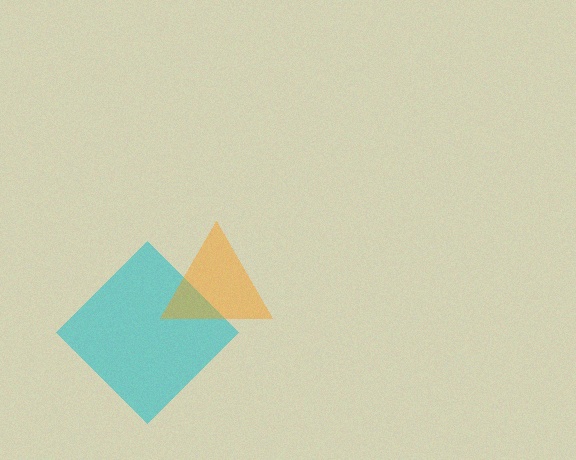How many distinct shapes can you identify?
There are 2 distinct shapes: a cyan diamond, an orange triangle.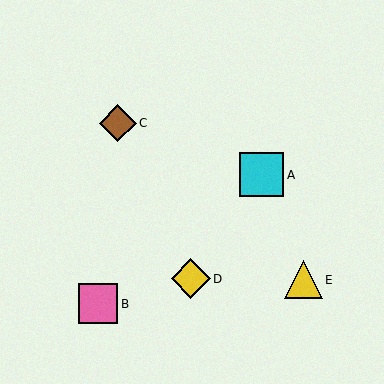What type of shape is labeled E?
Shape E is a yellow triangle.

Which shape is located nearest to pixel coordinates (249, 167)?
The cyan square (labeled A) at (262, 175) is nearest to that location.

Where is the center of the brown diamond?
The center of the brown diamond is at (118, 123).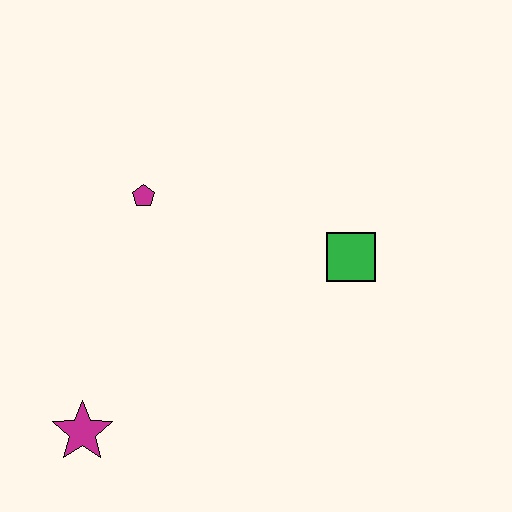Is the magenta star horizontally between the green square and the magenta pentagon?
No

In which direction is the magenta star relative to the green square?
The magenta star is to the left of the green square.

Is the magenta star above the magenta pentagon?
No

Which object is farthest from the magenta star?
The green square is farthest from the magenta star.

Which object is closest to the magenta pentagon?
The green square is closest to the magenta pentagon.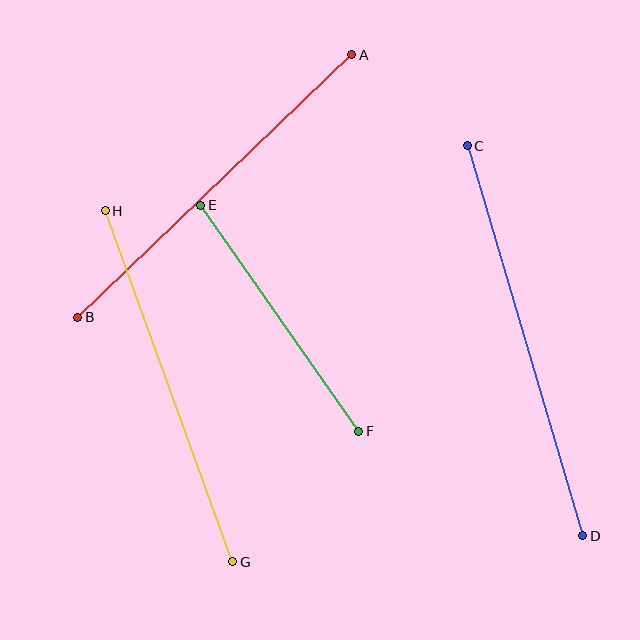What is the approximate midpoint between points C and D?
The midpoint is at approximately (525, 341) pixels.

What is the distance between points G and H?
The distance is approximately 373 pixels.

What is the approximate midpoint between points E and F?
The midpoint is at approximately (280, 318) pixels.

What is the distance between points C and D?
The distance is approximately 407 pixels.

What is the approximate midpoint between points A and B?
The midpoint is at approximately (215, 186) pixels.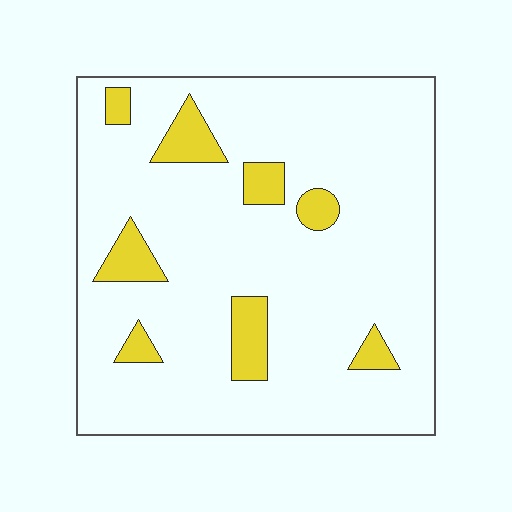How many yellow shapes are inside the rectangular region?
8.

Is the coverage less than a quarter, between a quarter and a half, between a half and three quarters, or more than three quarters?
Less than a quarter.